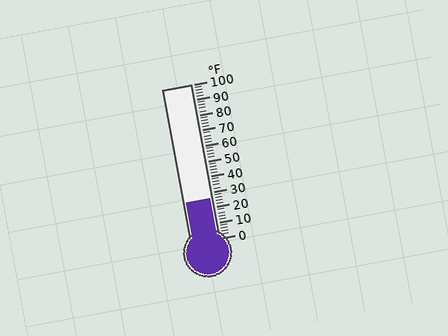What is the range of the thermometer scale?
The thermometer scale ranges from 0°F to 100°F.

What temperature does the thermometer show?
The thermometer shows approximately 26°F.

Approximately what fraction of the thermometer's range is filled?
The thermometer is filled to approximately 25% of its range.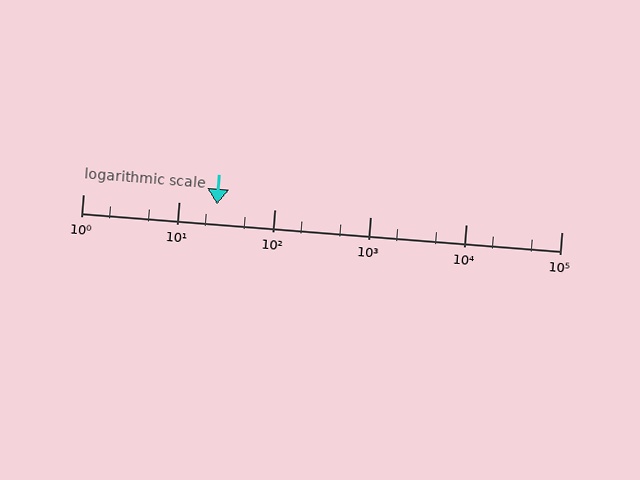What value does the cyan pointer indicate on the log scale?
The pointer indicates approximately 25.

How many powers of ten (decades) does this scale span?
The scale spans 5 decades, from 1 to 100000.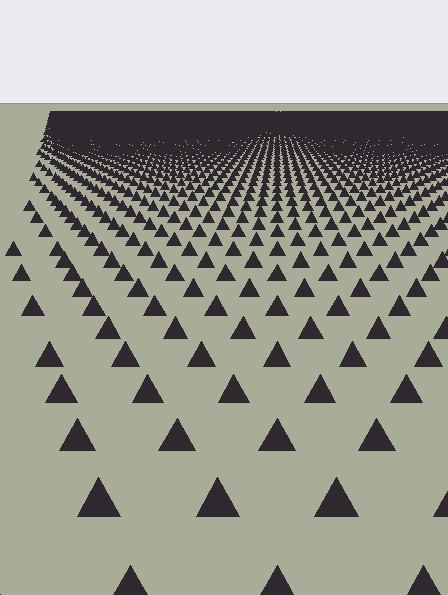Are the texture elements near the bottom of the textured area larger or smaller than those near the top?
Larger. Near the bottom, elements are closer to the viewer and appear at a bigger on-screen size.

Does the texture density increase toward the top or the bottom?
Density increases toward the top.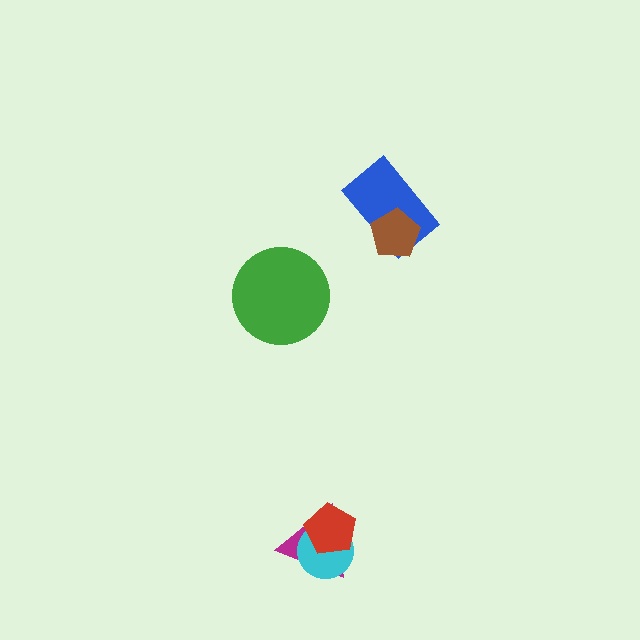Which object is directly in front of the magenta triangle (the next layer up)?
The cyan circle is directly in front of the magenta triangle.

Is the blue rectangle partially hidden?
Yes, it is partially covered by another shape.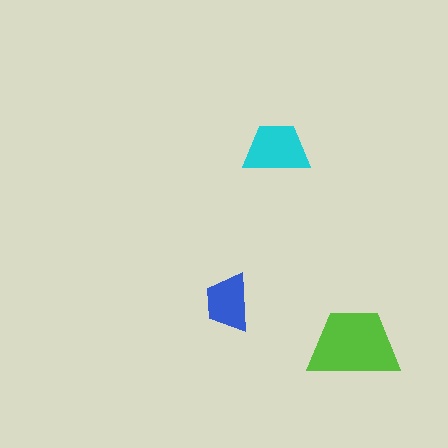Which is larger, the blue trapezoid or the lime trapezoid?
The lime one.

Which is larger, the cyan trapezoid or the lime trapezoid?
The lime one.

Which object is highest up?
The cyan trapezoid is topmost.